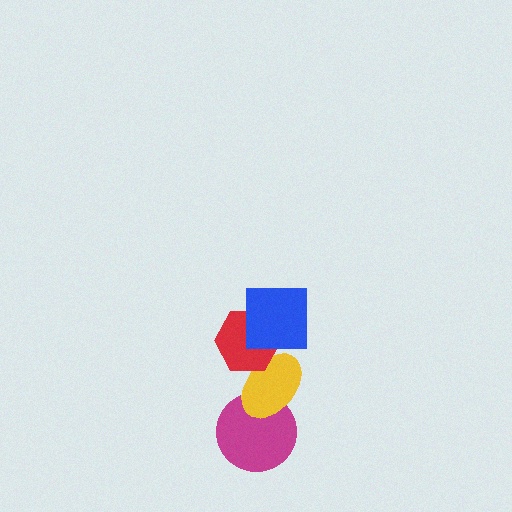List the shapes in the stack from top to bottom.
From top to bottom: the blue square, the red hexagon, the yellow ellipse, the magenta circle.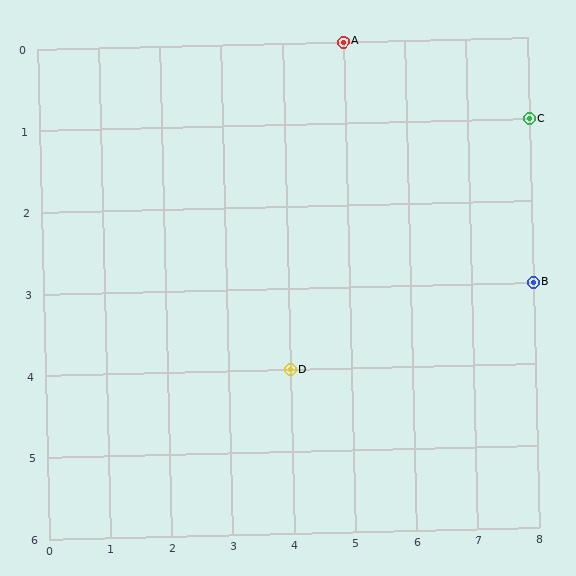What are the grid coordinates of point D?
Point D is at grid coordinates (4, 4).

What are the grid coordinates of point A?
Point A is at grid coordinates (5, 0).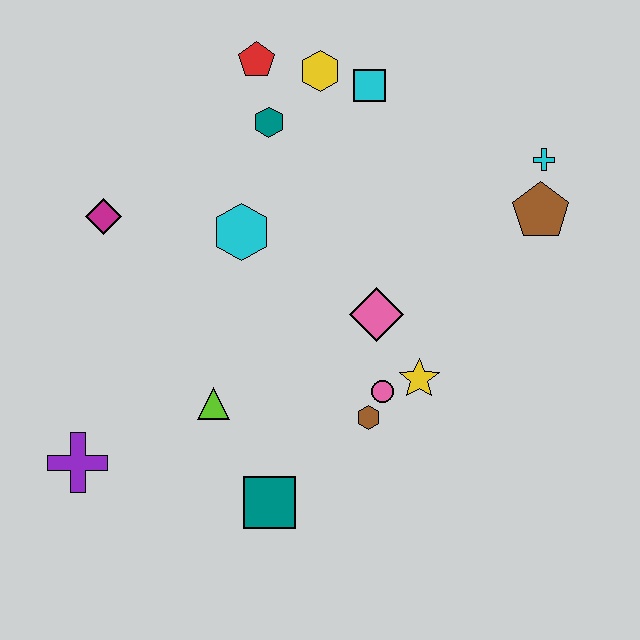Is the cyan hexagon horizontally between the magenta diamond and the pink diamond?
Yes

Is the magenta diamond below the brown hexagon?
No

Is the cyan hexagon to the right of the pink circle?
No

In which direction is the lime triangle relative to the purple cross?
The lime triangle is to the right of the purple cross.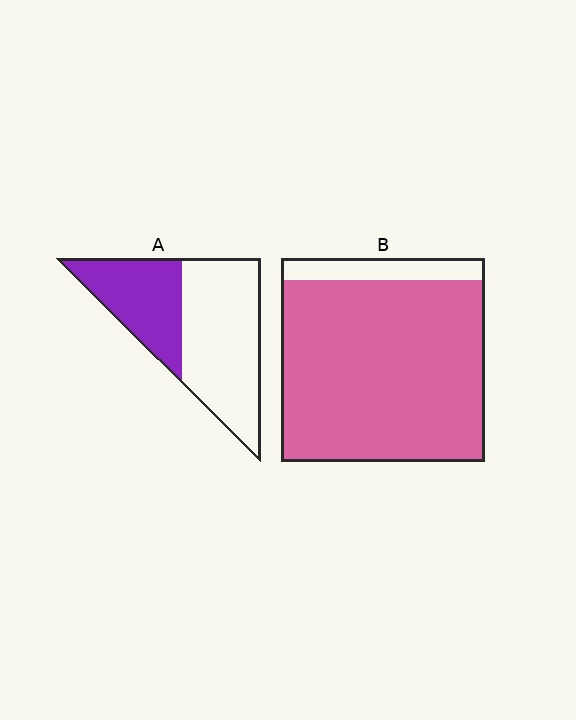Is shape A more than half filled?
No.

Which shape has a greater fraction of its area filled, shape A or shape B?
Shape B.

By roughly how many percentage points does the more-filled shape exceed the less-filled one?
By roughly 50 percentage points (B over A).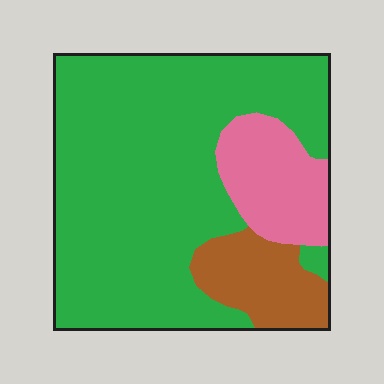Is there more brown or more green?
Green.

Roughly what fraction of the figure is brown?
Brown covers roughly 15% of the figure.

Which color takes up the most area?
Green, at roughly 70%.